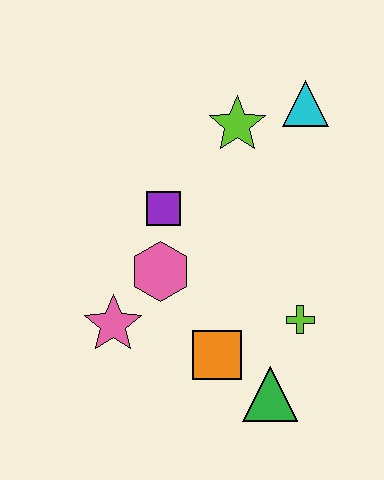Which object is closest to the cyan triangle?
The lime star is closest to the cyan triangle.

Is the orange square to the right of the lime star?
No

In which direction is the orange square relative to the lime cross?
The orange square is to the left of the lime cross.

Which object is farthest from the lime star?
The green triangle is farthest from the lime star.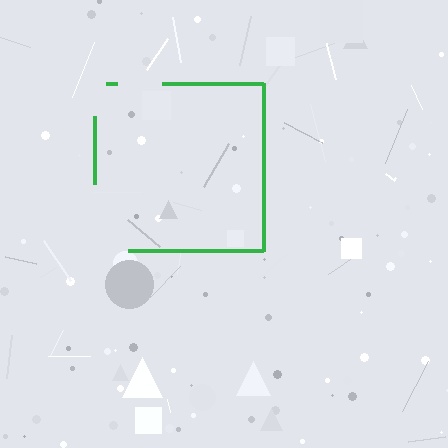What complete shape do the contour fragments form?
The contour fragments form a square.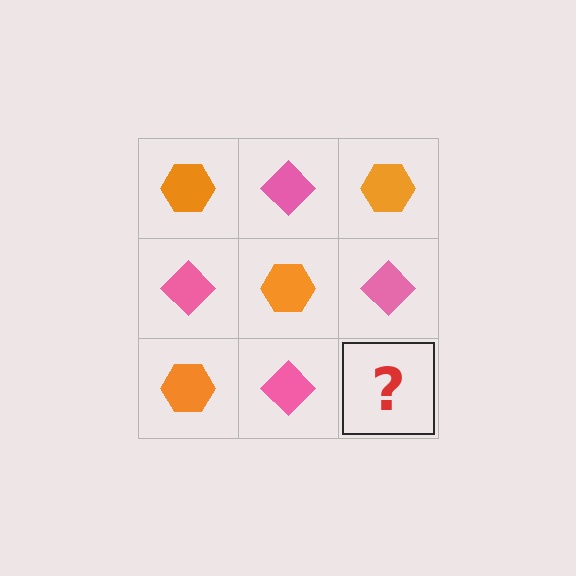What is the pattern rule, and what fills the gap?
The rule is that it alternates orange hexagon and pink diamond in a checkerboard pattern. The gap should be filled with an orange hexagon.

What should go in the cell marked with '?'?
The missing cell should contain an orange hexagon.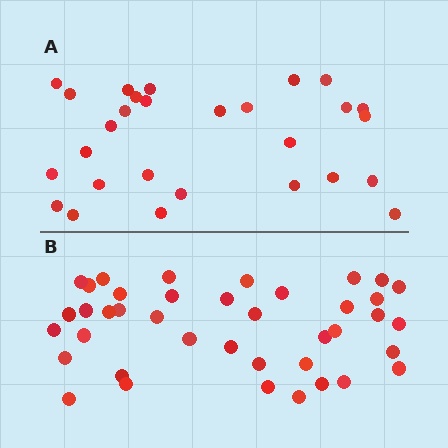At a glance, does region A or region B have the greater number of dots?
Region B (the bottom region) has more dots.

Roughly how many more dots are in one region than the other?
Region B has roughly 12 or so more dots than region A.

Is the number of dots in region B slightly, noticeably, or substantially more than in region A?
Region B has noticeably more, but not dramatically so. The ratio is roughly 1.4 to 1.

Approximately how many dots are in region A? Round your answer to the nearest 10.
About 30 dots. (The exact count is 28, which rounds to 30.)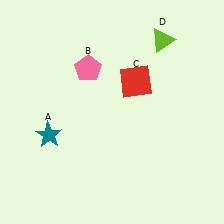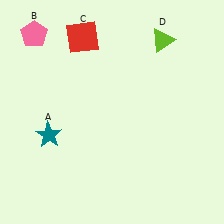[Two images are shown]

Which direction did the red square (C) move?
The red square (C) moved left.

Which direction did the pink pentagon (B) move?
The pink pentagon (B) moved left.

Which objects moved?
The objects that moved are: the pink pentagon (B), the red square (C).